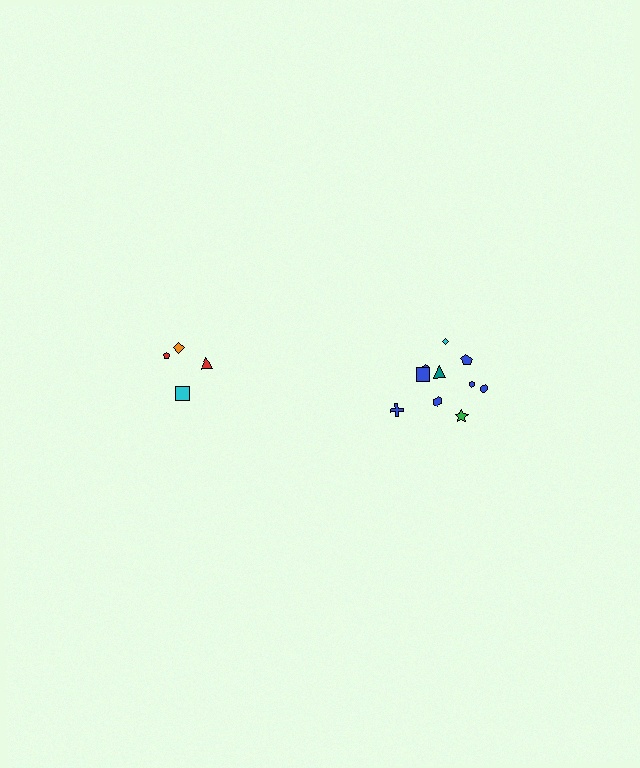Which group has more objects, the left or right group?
The right group.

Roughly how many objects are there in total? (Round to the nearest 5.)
Roughly 15 objects in total.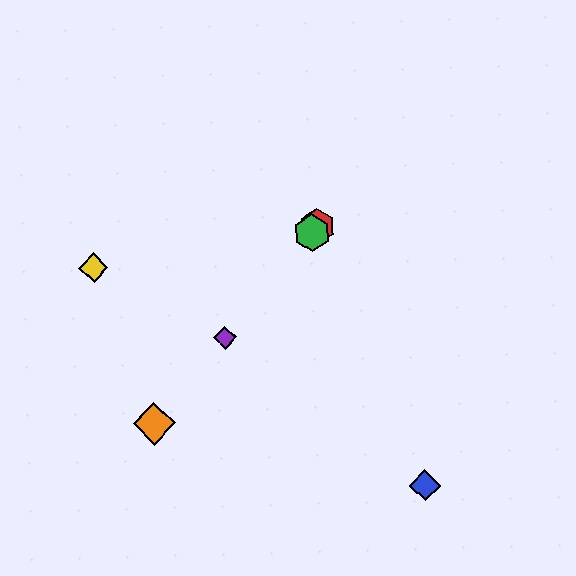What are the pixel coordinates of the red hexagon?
The red hexagon is at (317, 226).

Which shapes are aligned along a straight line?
The red hexagon, the green hexagon, the purple diamond, the orange diamond are aligned along a straight line.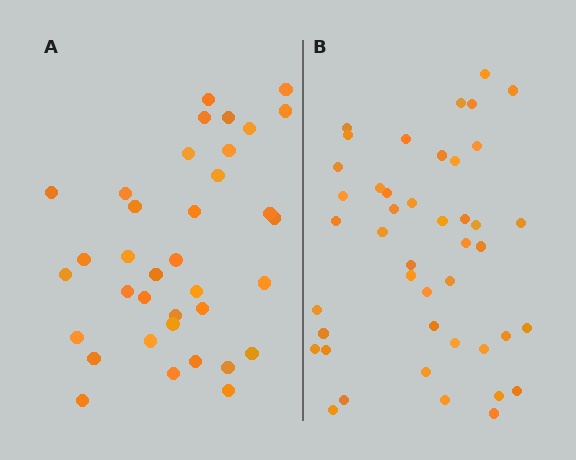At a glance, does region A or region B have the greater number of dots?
Region B (the right region) has more dots.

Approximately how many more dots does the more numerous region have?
Region B has roughly 8 or so more dots than region A.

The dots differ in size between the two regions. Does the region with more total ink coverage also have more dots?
No. Region A has more total ink coverage because its dots are larger, but region B actually contains more individual dots. Total area can be misleading — the number of items is what matters here.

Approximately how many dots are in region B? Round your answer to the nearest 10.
About 40 dots. (The exact count is 44, which rounds to 40.)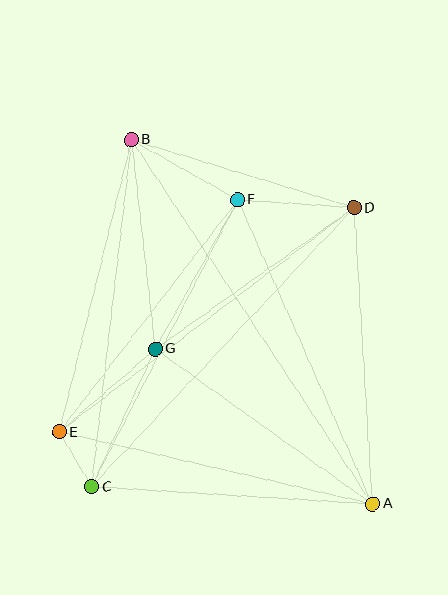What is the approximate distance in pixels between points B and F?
The distance between B and F is approximately 122 pixels.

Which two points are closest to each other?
Points C and E are closest to each other.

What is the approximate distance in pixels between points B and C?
The distance between B and C is approximately 350 pixels.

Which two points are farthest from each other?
Points A and B are farthest from each other.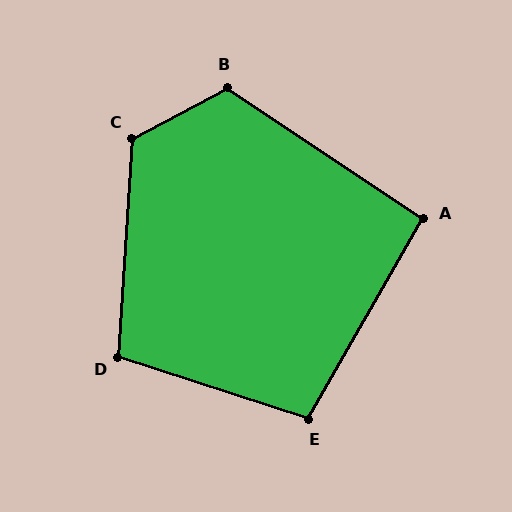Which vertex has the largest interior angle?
C, at approximately 122 degrees.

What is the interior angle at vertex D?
Approximately 104 degrees (obtuse).